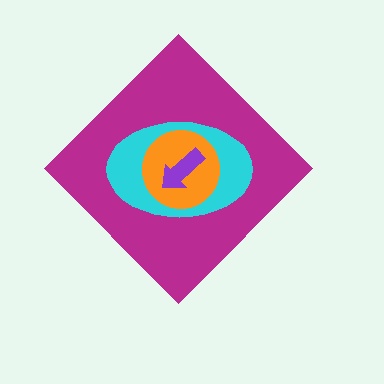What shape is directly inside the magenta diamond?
The cyan ellipse.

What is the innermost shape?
The purple arrow.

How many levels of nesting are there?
4.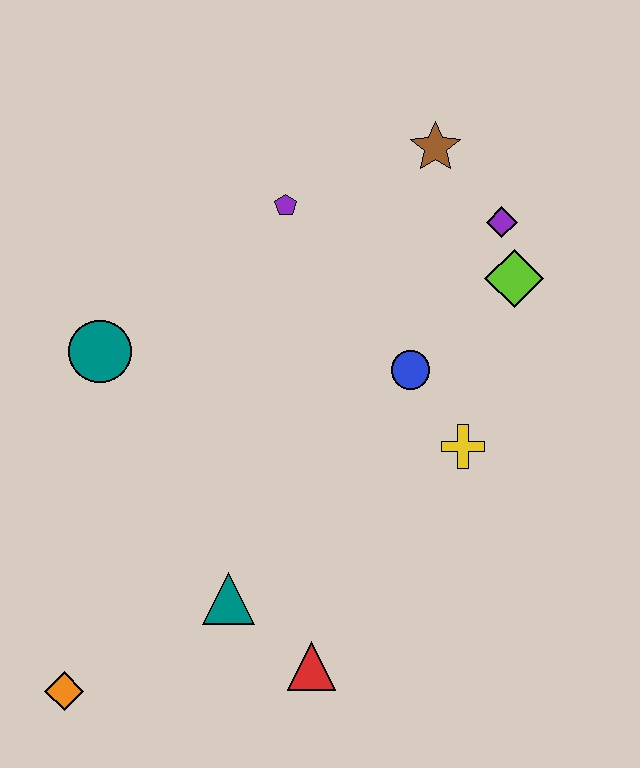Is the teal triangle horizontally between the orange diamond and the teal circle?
No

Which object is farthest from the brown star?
The orange diamond is farthest from the brown star.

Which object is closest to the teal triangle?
The red triangle is closest to the teal triangle.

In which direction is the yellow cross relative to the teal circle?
The yellow cross is to the right of the teal circle.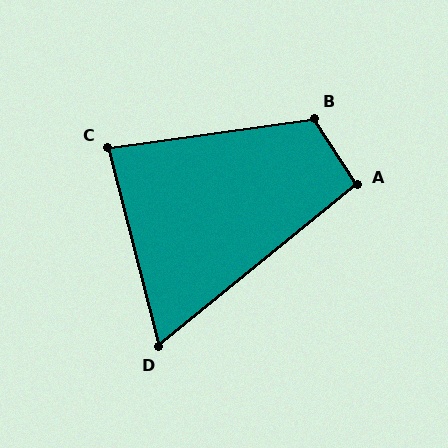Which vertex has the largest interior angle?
B, at approximately 115 degrees.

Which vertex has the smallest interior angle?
D, at approximately 65 degrees.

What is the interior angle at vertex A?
Approximately 96 degrees (obtuse).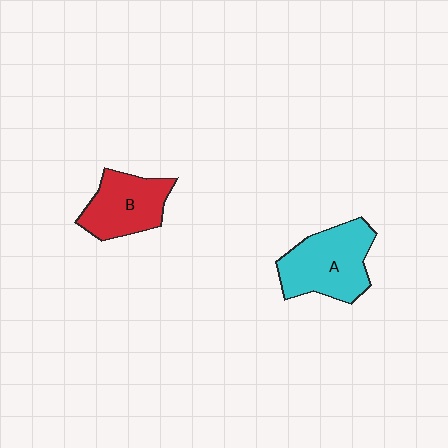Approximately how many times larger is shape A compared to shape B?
Approximately 1.3 times.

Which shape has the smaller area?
Shape B (red).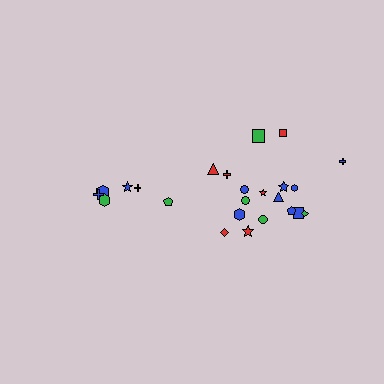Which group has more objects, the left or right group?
The right group.